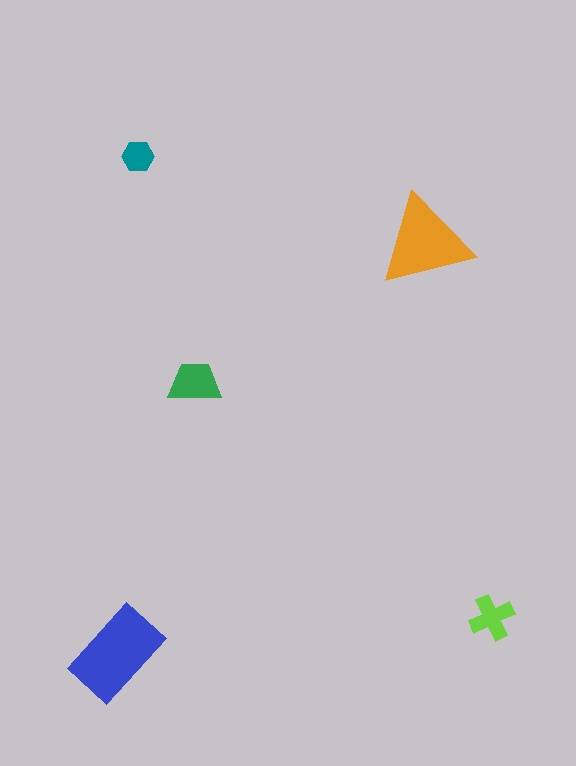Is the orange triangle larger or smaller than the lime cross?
Larger.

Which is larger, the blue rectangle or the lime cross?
The blue rectangle.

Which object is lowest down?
The blue rectangle is bottommost.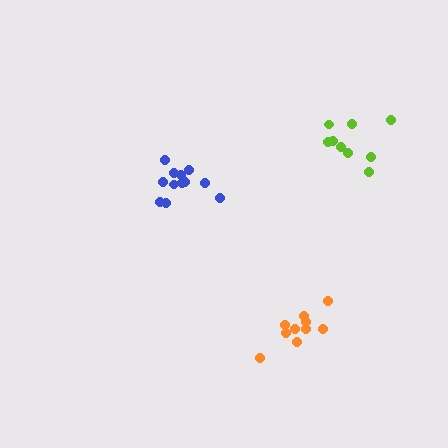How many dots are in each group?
Group 1: 9 dots, Group 2: 10 dots, Group 3: 12 dots (31 total).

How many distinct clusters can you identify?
There are 3 distinct clusters.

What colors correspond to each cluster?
The clusters are colored: lime, orange, blue.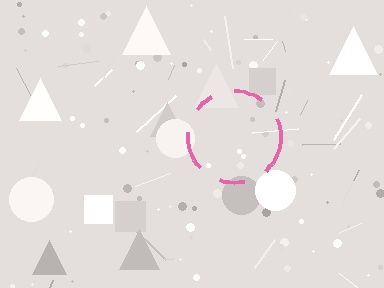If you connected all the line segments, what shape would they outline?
They would outline a circle.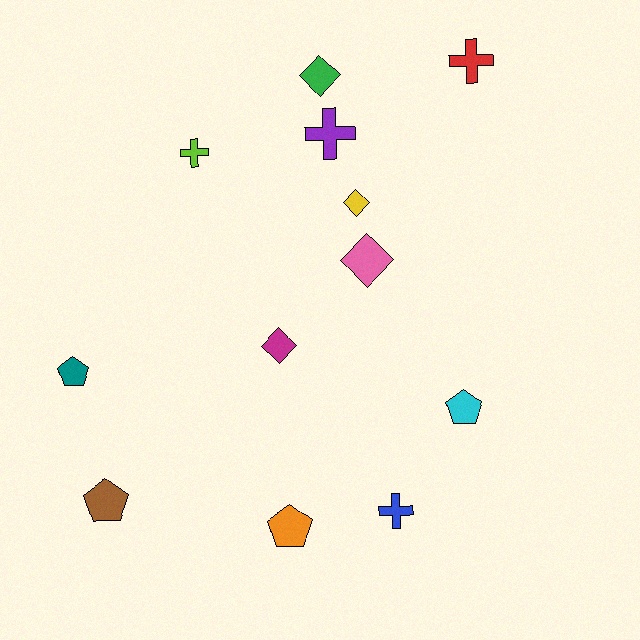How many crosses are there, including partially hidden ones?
There are 4 crosses.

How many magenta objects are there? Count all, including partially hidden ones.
There is 1 magenta object.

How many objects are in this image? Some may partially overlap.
There are 12 objects.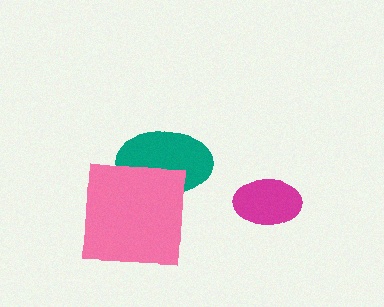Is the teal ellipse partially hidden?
Yes, it is partially covered by another shape.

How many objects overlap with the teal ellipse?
1 object overlaps with the teal ellipse.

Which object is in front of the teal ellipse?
The pink square is in front of the teal ellipse.